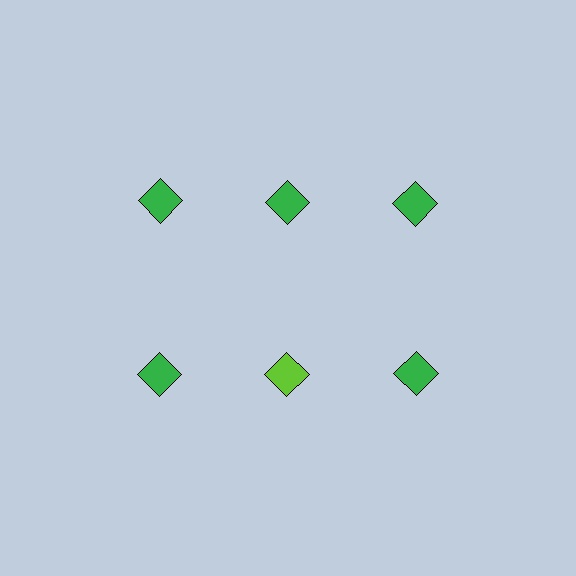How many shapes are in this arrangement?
There are 6 shapes arranged in a grid pattern.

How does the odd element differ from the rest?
It has a different color: lime instead of green.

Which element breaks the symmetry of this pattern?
The lime diamond in the second row, second from left column breaks the symmetry. All other shapes are green diamonds.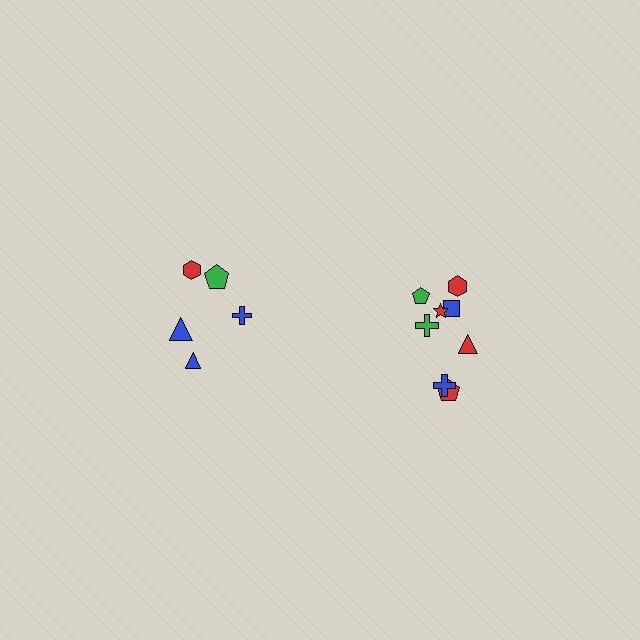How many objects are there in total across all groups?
There are 13 objects.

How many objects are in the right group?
There are 8 objects.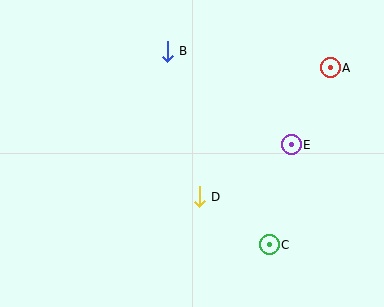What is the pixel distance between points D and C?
The distance between D and C is 85 pixels.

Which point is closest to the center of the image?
Point D at (199, 197) is closest to the center.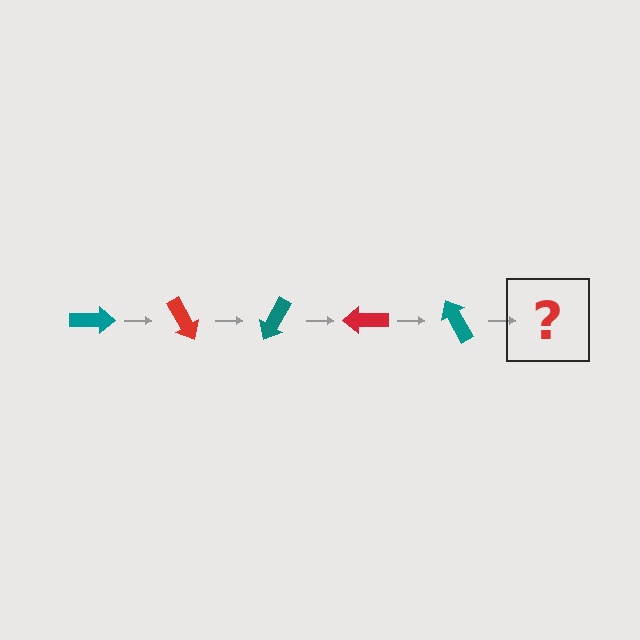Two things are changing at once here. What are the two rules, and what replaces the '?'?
The two rules are that it rotates 60 degrees each step and the color cycles through teal and red. The '?' should be a red arrow, rotated 300 degrees from the start.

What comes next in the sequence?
The next element should be a red arrow, rotated 300 degrees from the start.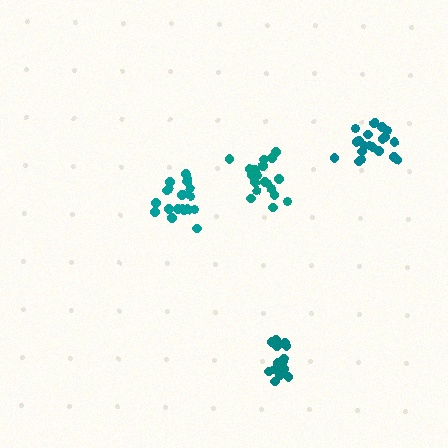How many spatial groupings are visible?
There are 4 spatial groupings.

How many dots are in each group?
Group 1: 20 dots, Group 2: 20 dots, Group 3: 20 dots, Group 4: 16 dots (76 total).